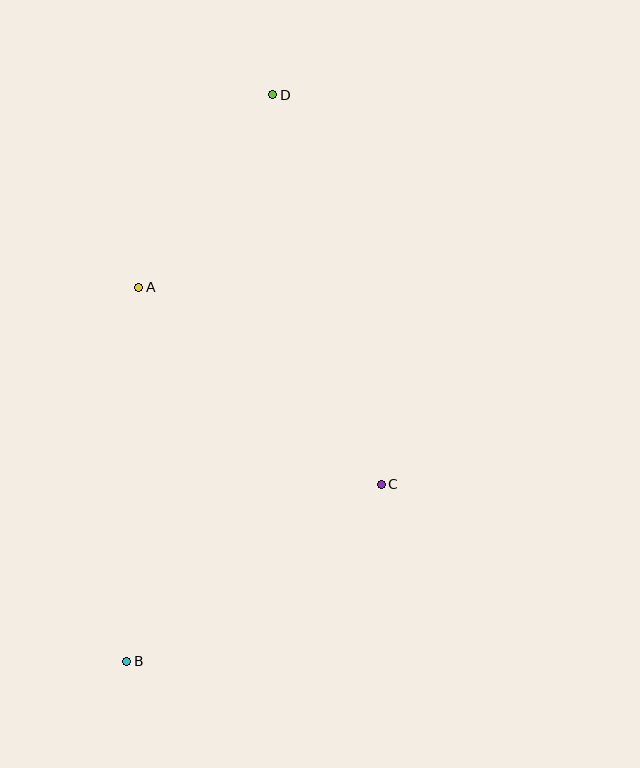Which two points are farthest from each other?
Points B and D are farthest from each other.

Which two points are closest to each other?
Points A and D are closest to each other.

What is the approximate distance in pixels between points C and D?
The distance between C and D is approximately 404 pixels.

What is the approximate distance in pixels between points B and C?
The distance between B and C is approximately 310 pixels.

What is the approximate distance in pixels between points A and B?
The distance between A and B is approximately 374 pixels.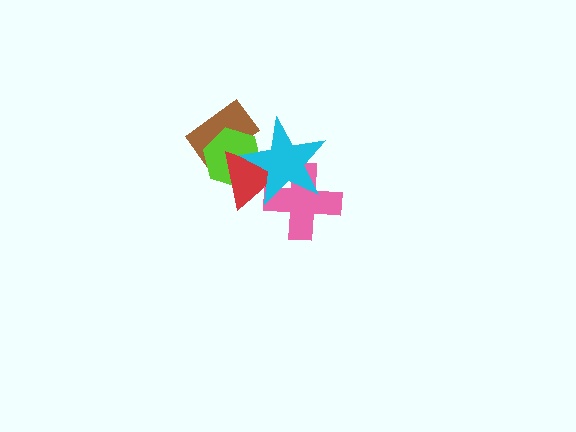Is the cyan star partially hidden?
No, no other shape covers it.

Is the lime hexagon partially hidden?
Yes, it is partially covered by another shape.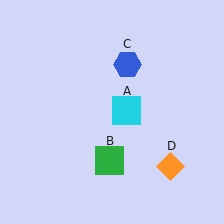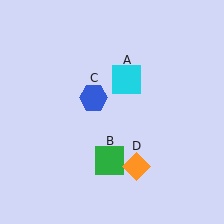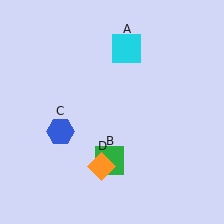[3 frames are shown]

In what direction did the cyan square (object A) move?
The cyan square (object A) moved up.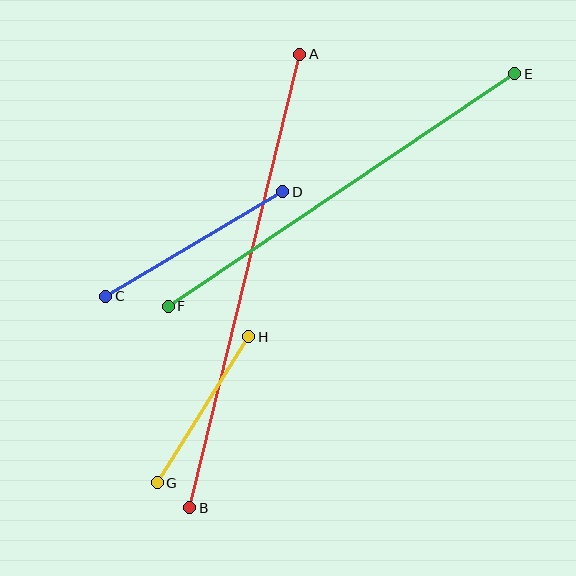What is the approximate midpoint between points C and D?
The midpoint is at approximately (194, 244) pixels.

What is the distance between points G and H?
The distance is approximately 172 pixels.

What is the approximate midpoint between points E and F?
The midpoint is at approximately (342, 190) pixels.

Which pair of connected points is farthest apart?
Points A and B are farthest apart.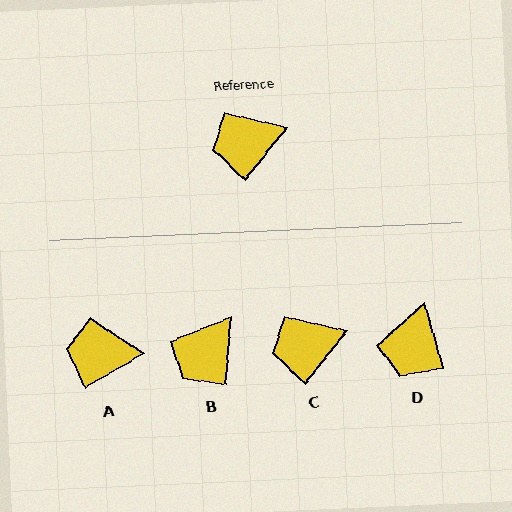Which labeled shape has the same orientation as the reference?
C.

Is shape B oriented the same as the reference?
No, it is off by about 35 degrees.